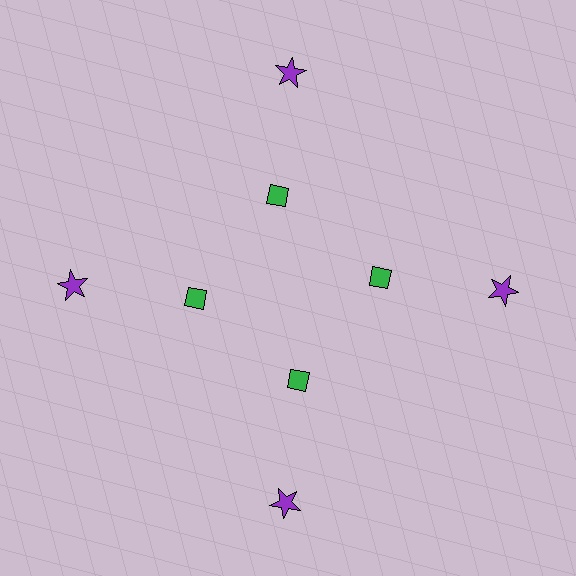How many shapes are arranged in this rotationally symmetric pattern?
There are 8 shapes, arranged in 4 groups of 2.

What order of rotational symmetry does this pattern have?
This pattern has 4-fold rotational symmetry.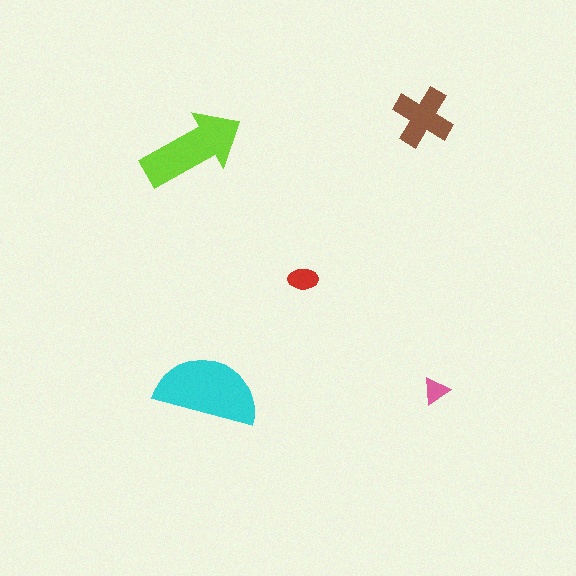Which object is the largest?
The cyan semicircle.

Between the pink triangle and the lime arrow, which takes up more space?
The lime arrow.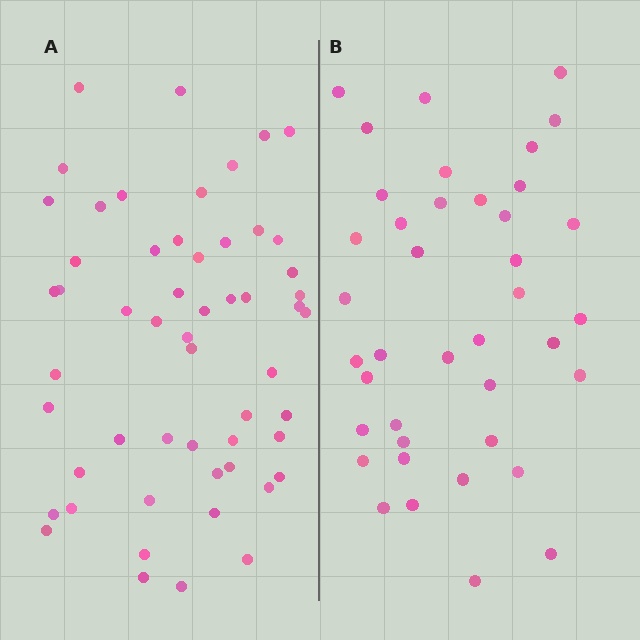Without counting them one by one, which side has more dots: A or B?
Region A (the left region) has more dots.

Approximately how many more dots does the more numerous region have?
Region A has approximately 15 more dots than region B.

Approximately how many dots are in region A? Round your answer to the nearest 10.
About 60 dots. (The exact count is 55, which rounds to 60.)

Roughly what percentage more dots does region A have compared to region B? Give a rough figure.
About 40% more.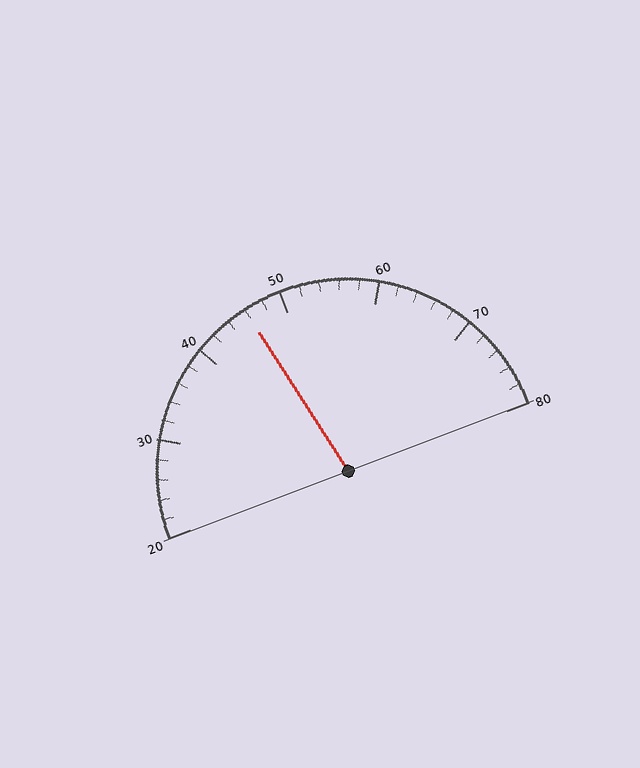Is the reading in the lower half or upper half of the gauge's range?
The reading is in the lower half of the range (20 to 80).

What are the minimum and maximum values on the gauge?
The gauge ranges from 20 to 80.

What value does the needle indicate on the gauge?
The needle indicates approximately 46.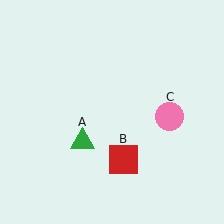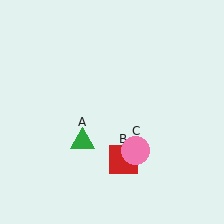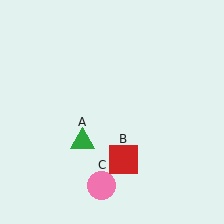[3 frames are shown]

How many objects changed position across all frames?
1 object changed position: pink circle (object C).